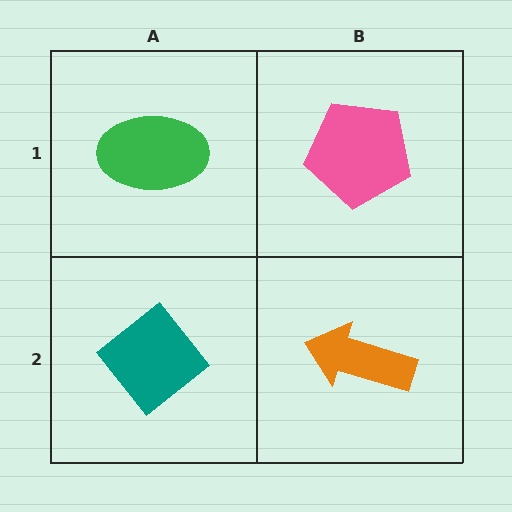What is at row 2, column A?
A teal diamond.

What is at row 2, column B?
An orange arrow.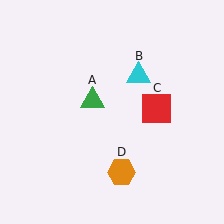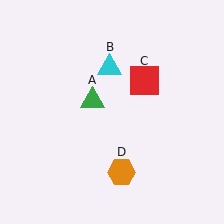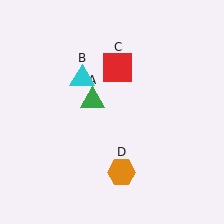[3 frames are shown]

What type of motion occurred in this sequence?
The cyan triangle (object B), red square (object C) rotated counterclockwise around the center of the scene.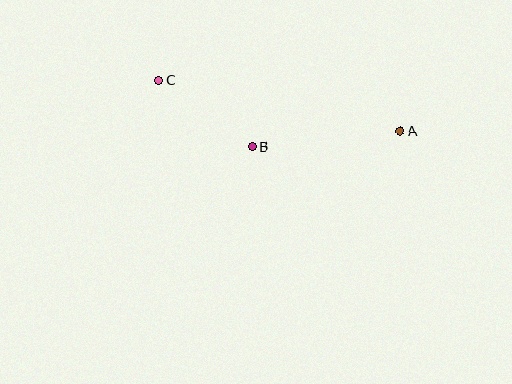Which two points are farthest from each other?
Points A and C are farthest from each other.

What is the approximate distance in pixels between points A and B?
The distance between A and B is approximately 149 pixels.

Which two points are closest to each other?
Points B and C are closest to each other.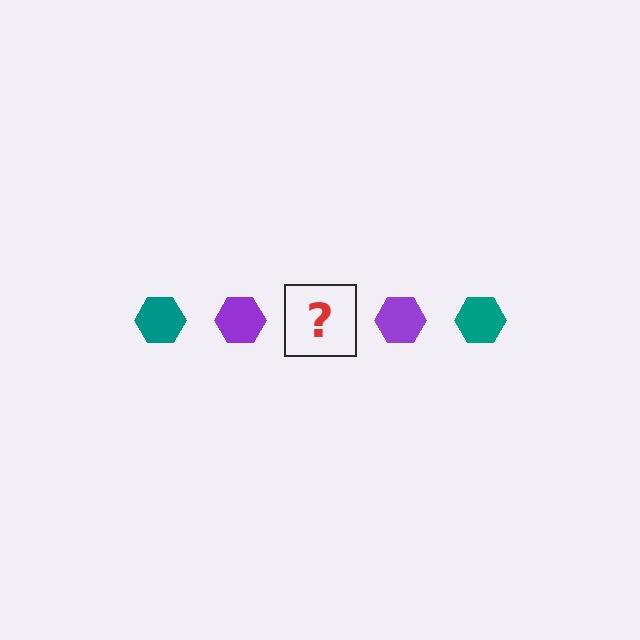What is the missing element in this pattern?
The missing element is a teal hexagon.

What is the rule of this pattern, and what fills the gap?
The rule is that the pattern cycles through teal, purple hexagons. The gap should be filled with a teal hexagon.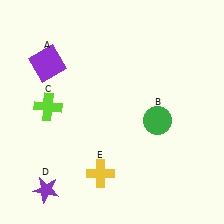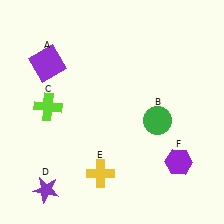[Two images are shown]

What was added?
A purple hexagon (F) was added in Image 2.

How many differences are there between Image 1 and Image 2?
There is 1 difference between the two images.